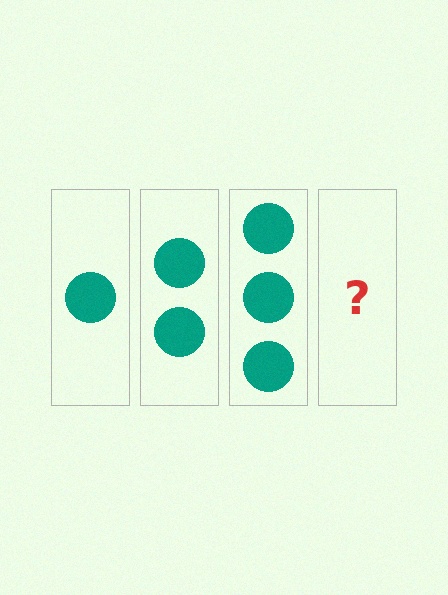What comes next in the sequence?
The next element should be 4 circles.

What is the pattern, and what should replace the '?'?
The pattern is that each step adds one more circle. The '?' should be 4 circles.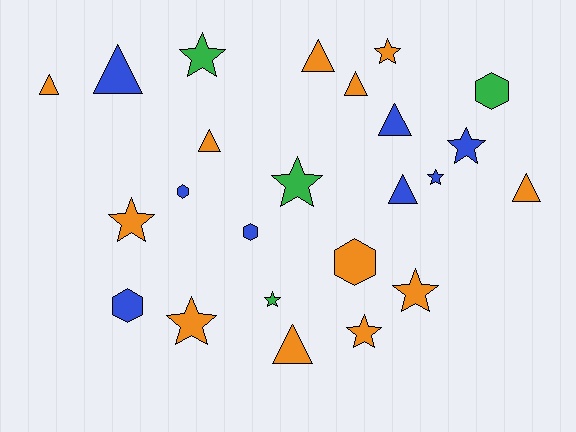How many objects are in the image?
There are 24 objects.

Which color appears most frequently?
Orange, with 12 objects.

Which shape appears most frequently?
Star, with 10 objects.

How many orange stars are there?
There are 5 orange stars.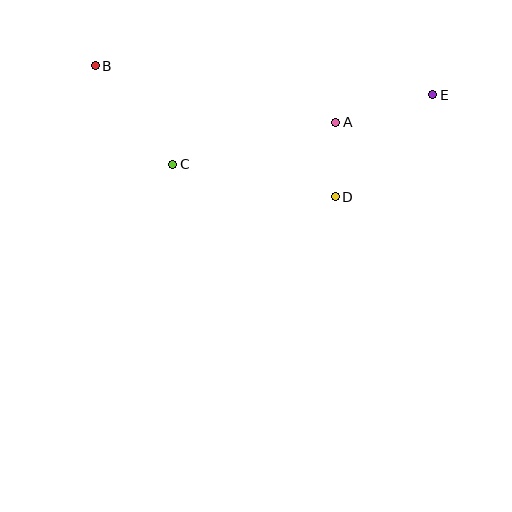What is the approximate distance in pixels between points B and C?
The distance between B and C is approximately 125 pixels.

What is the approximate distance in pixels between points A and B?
The distance between A and B is approximately 247 pixels.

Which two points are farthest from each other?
Points B and E are farthest from each other.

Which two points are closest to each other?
Points A and D are closest to each other.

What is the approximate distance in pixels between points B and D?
The distance between B and D is approximately 273 pixels.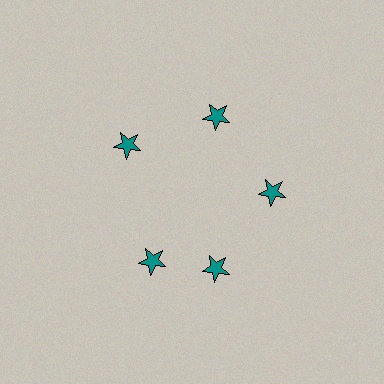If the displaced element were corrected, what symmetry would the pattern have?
It would have 5-fold rotational symmetry — the pattern would map onto itself every 72 degrees.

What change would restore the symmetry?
The symmetry would be restored by rotating it back into even spacing with its neighbors so that all 5 stars sit at equal angles and equal distance from the center.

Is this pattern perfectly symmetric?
No. The 5 teal stars are arranged in a ring, but one element near the 8 o'clock position is rotated out of alignment along the ring, breaking the 5-fold rotational symmetry.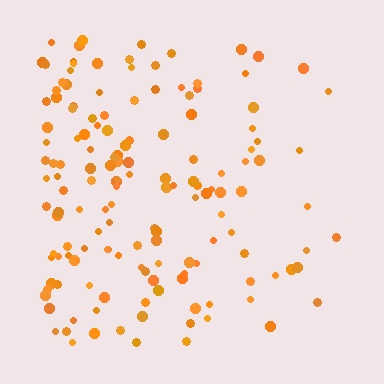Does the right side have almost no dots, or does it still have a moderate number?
Still a moderate number, just noticeably fewer than the left.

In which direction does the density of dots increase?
From right to left, with the left side densest.